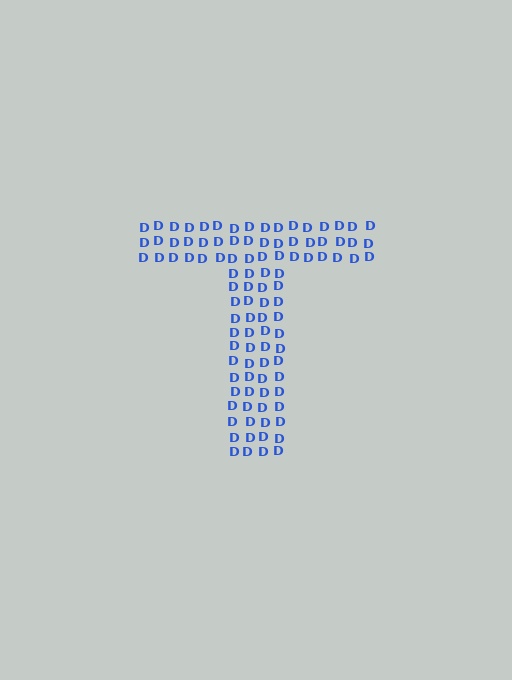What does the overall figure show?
The overall figure shows the letter T.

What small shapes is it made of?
It is made of small letter D's.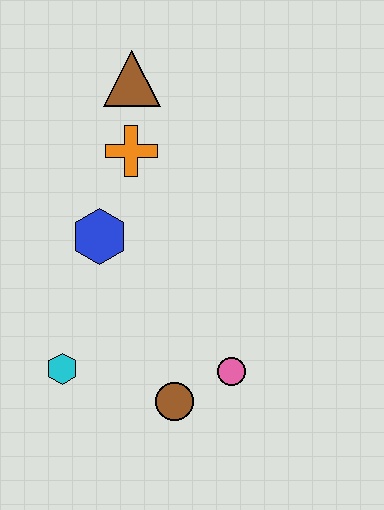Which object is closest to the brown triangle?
The orange cross is closest to the brown triangle.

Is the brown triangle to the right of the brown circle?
No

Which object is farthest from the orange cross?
The brown circle is farthest from the orange cross.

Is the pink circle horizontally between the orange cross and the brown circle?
No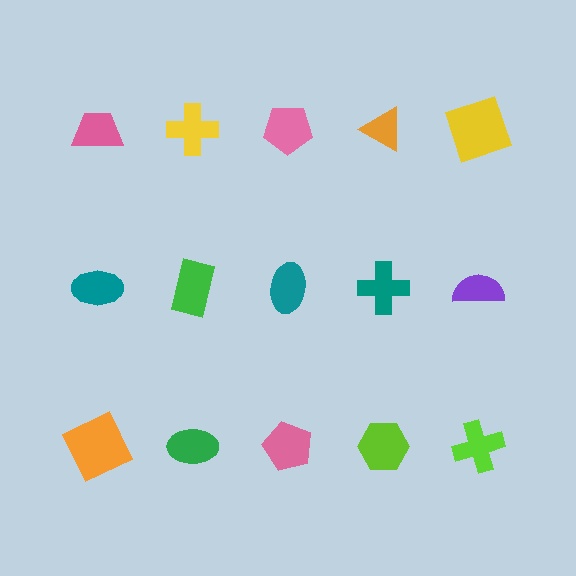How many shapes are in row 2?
5 shapes.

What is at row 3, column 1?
An orange square.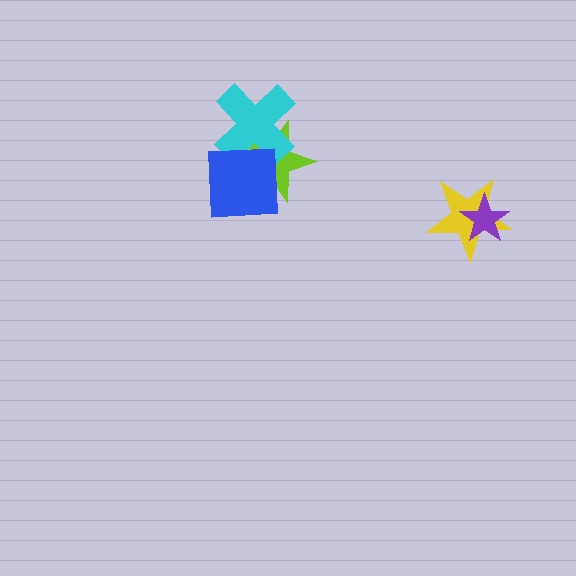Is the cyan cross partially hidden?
Yes, it is partially covered by another shape.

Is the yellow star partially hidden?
Yes, it is partially covered by another shape.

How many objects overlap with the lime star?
2 objects overlap with the lime star.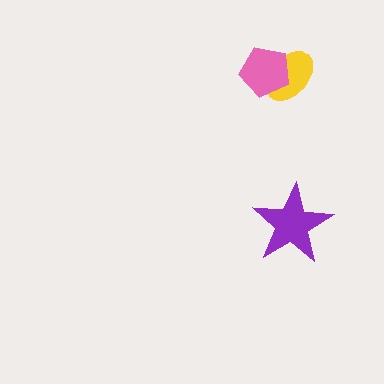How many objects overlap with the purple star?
0 objects overlap with the purple star.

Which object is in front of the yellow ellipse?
The pink pentagon is in front of the yellow ellipse.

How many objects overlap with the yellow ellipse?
1 object overlaps with the yellow ellipse.